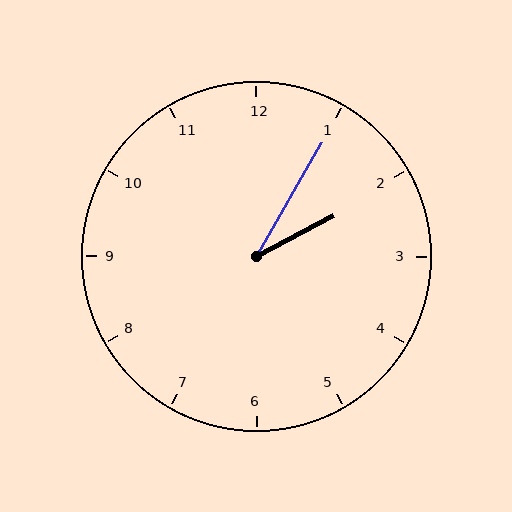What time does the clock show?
2:05.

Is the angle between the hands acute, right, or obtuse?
It is acute.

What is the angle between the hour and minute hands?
Approximately 32 degrees.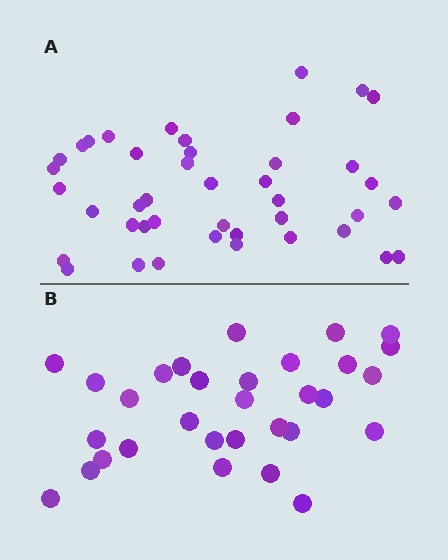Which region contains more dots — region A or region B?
Region A (the top region) has more dots.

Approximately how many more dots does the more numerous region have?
Region A has roughly 12 or so more dots than region B.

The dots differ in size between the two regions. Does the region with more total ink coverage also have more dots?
No. Region B has more total ink coverage because its dots are larger, but region A actually contains more individual dots. Total area can be misleading — the number of items is what matters here.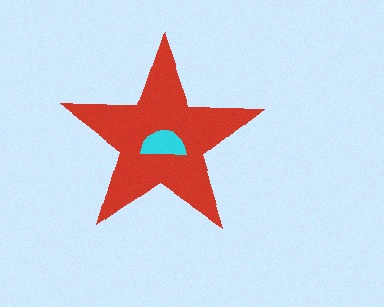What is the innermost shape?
The cyan semicircle.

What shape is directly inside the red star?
The cyan semicircle.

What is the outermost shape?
The red star.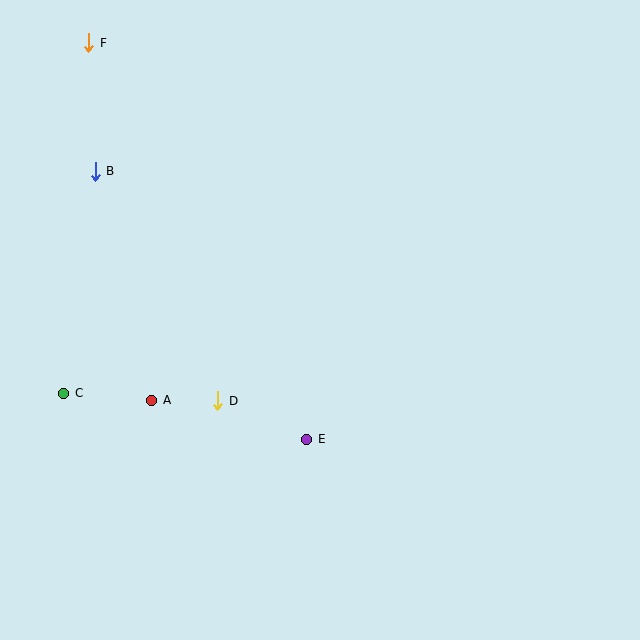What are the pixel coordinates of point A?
Point A is at (152, 400).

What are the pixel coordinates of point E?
Point E is at (307, 439).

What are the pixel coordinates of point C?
Point C is at (64, 393).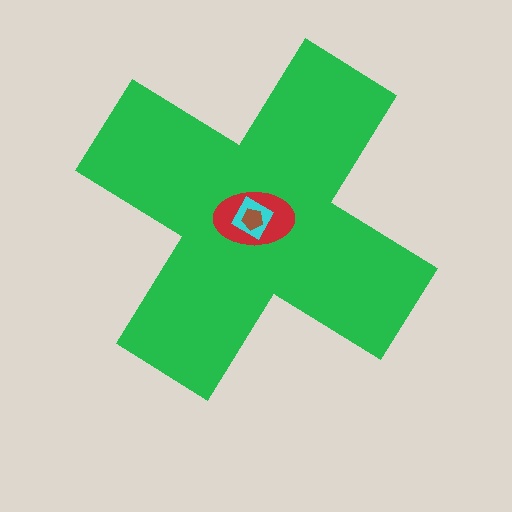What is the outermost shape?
The green cross.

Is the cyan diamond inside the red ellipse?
Yes.